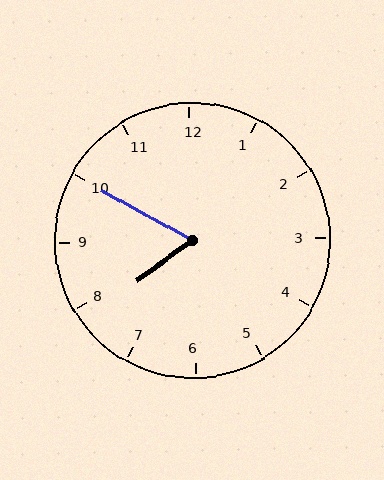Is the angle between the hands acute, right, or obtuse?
It is acute.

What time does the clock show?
7:50.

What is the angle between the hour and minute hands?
Approximately 65 degrees.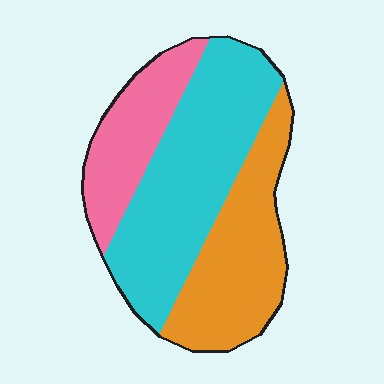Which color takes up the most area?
Cyan, at roughly 45%.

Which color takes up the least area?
Pink, at roughly 20%.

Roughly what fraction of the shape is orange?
Orange takes up about one third (1/3) of the shape.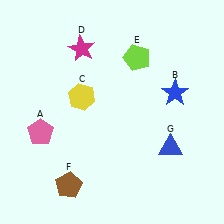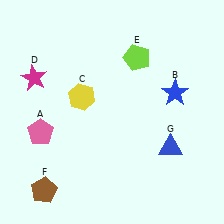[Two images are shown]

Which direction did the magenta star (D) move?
The magenta star (D) moved left.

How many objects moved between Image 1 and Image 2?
2 objects moved between the two images.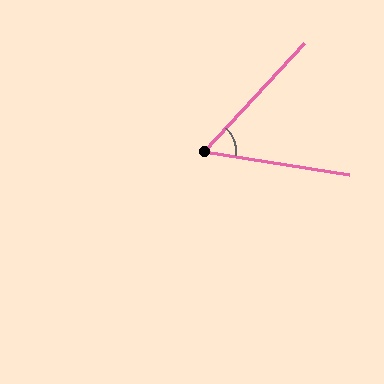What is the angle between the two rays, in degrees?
Approximately 56 degrees.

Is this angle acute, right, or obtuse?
It is acute.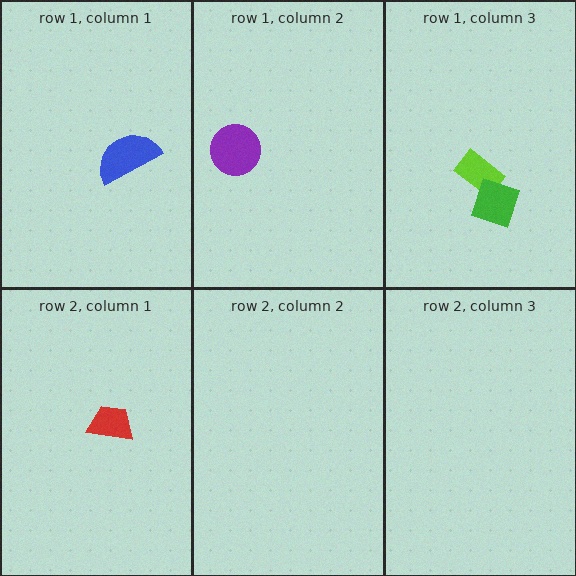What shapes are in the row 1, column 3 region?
The lime rectangle, the green square.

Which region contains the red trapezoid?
The row 2, column 1 region.